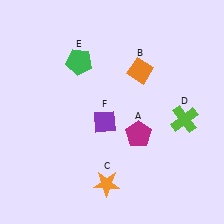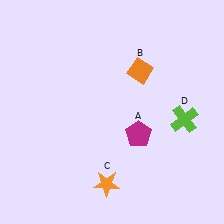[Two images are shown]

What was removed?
The purple diamond (F), the green pentagon (E) were removed in Image 2.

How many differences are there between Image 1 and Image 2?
There are 2 differences between the two images.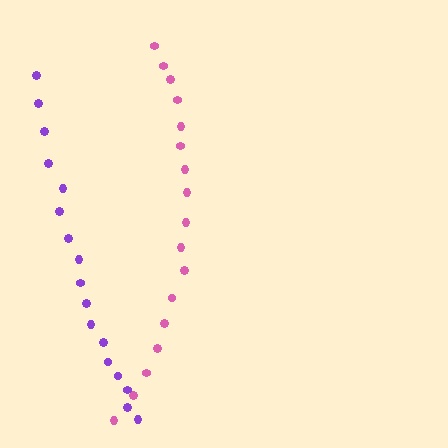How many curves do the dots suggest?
There are 2 distinct paths.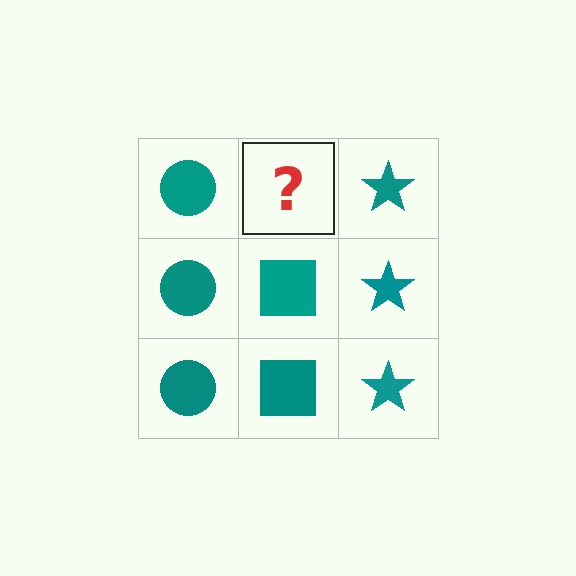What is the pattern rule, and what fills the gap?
The rule is that each column has a consistent shape. The gap should be filled with a teal square.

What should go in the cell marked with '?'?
The missing cell should contain a teal square.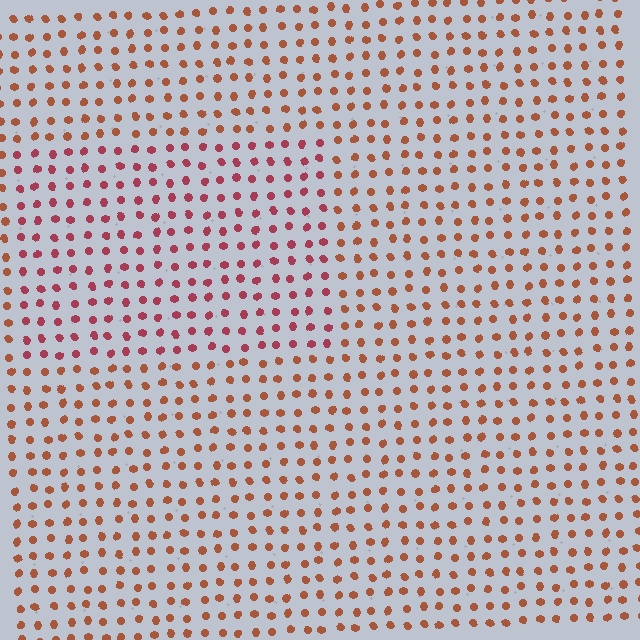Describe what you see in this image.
The image is filled with small brown elements in a uniform arrangement. A rectangle-shaped region is visible where the elements are tinted to a slightly different hue, forming a subtle color boundary.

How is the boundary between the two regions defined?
The boundary is defined purely by a slight shift in hue (about 30 degrees). Spacing, size, and orientation are identical on both sides.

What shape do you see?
I see a rectangle.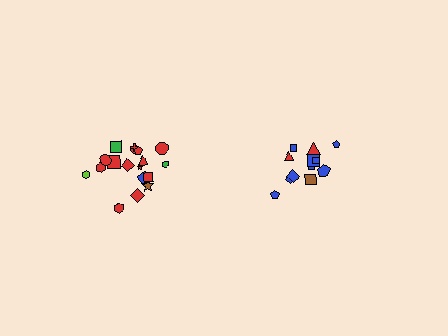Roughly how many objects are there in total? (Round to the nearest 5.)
Roughly 30 objects in total.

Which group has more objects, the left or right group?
The left group.